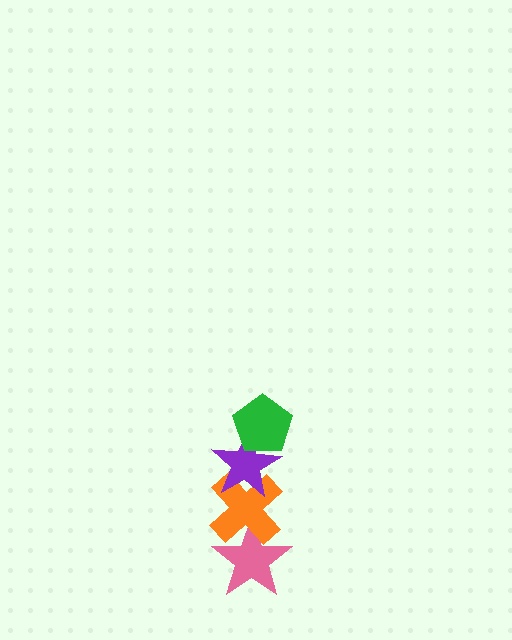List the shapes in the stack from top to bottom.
From top to bottom: the green pentagon, the purple star, the orange cross, the pink star.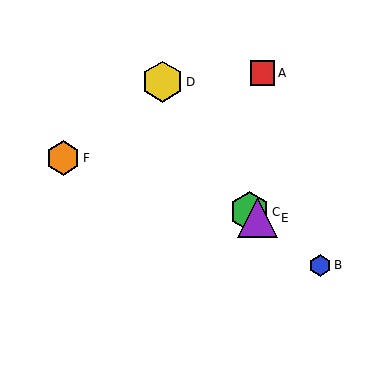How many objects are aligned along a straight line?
3 objects (B, C, E) are aligned along a straight line.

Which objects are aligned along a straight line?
Objects B, C, E are aligned along a straight line.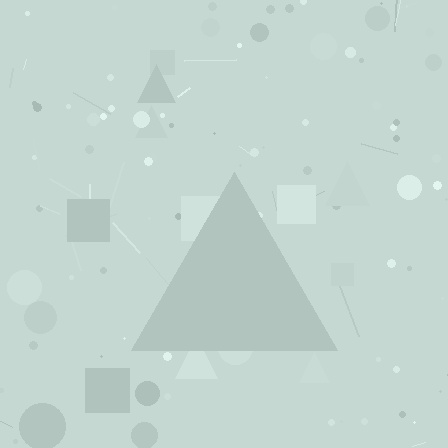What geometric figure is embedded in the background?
A triangle is embedded in the background.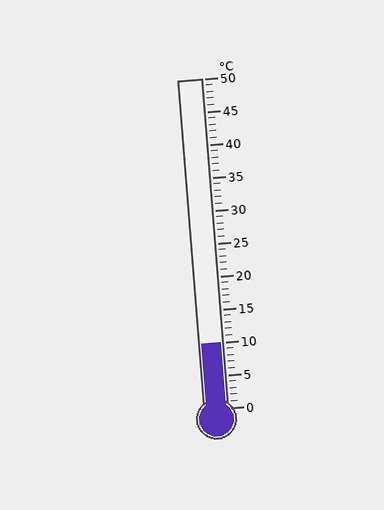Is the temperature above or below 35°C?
The temperature is below 35°C.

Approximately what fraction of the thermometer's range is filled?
The thermometer is filled to approximately 20% of its range.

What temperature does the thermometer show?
The thermometer shows approximately 10°C.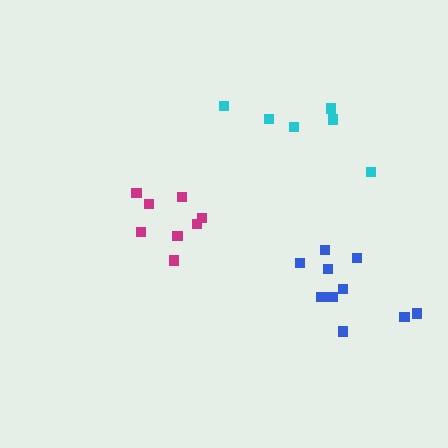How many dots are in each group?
Group 1: 10 dots, Group 2: 8 dots, Group 3: 6 dots (24 total).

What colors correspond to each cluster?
The clusters are colored: blue, magenta, cyan.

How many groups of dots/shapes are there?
There are 3 groups.